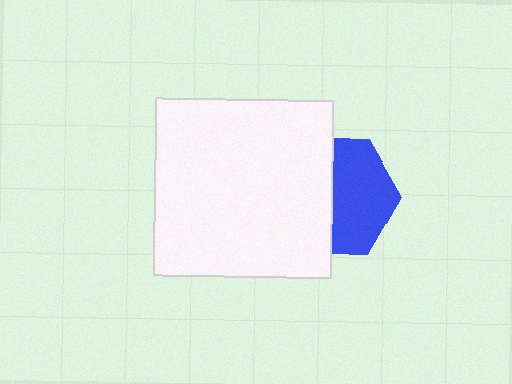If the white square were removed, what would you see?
You would see the complete blue hexagon.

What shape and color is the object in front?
The object in front is a white square.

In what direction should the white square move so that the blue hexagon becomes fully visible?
The white square should move left. That is the shortest direction to clear the overlap and leave the blue hexagon fully visible.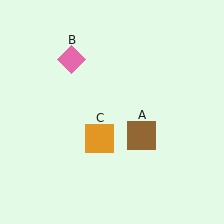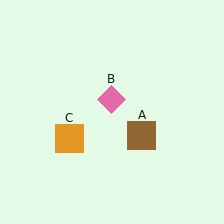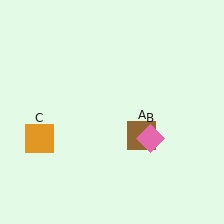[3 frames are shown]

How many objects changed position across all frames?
2 objects changed position: pink diamond (object B), orange square (object C).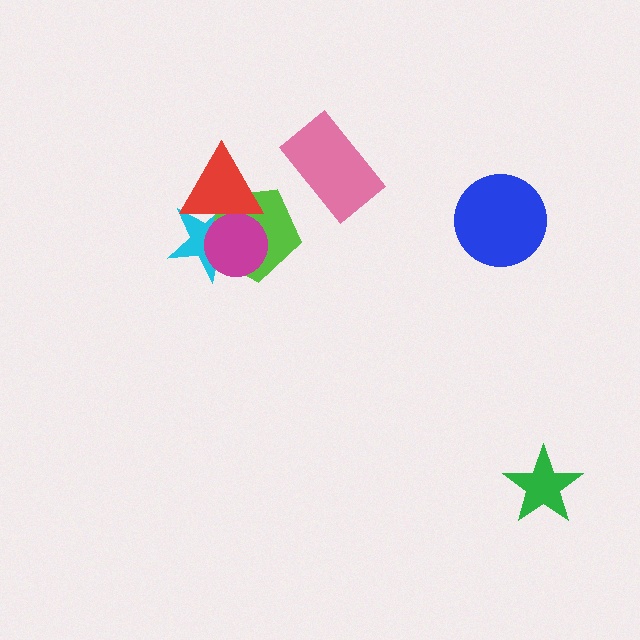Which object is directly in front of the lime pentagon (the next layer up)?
The magenta circle is directly in front of the lime pentagon.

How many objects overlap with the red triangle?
3 objects overlap with the red triangle.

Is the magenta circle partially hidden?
Yes, it is partially covered by another shape.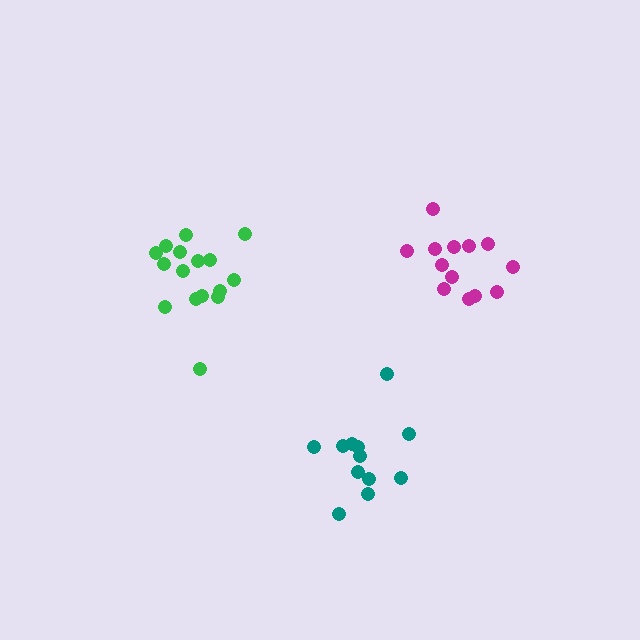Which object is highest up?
The magenta cluster is topmost.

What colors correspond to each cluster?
The clusters are colored: teal, green, magenta.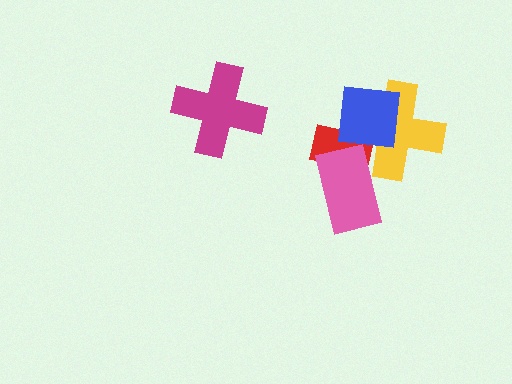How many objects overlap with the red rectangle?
3 objects overlap with the red rectangle.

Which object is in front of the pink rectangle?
The yellow cross is in front of the pink rectangle.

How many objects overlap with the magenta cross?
0 objects overlap with the magenta cross.